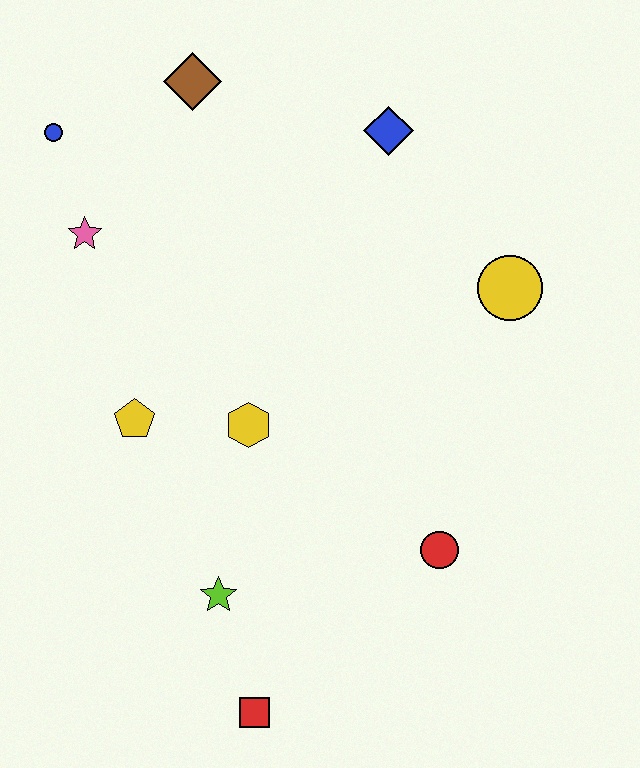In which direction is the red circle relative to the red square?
The red circle is to the right of the red square.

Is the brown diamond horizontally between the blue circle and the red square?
Yes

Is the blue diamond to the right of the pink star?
Yes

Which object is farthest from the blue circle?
The red square is farthest from the blue circle.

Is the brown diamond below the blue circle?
No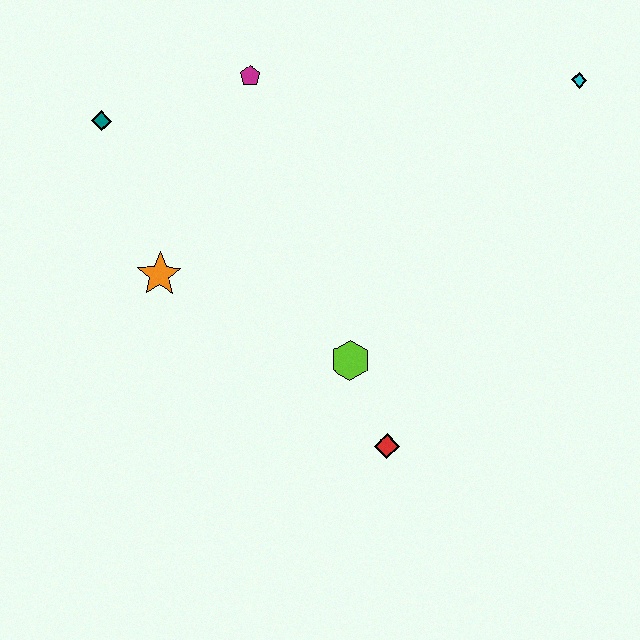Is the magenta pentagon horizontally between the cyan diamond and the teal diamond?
Yes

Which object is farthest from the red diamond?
The teal diamond is farthest from the red diamond.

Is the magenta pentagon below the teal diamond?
No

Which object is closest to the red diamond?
The lime hexagon is closest to the red diamond.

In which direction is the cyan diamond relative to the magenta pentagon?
The cyan diamond is to the right of the magenta pentagon.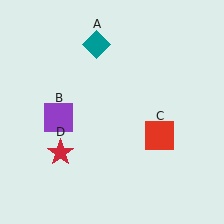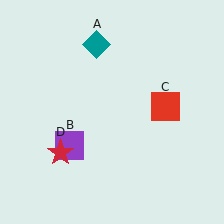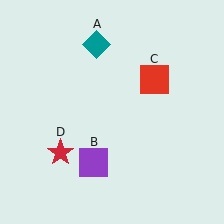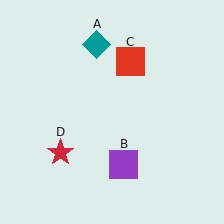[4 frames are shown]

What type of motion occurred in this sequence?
The purple square (object B), red square (object C) rotated counterclockwise around the center of the scene.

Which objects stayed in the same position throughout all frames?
Teal diamond (object A) and red star (object D) remained stationary.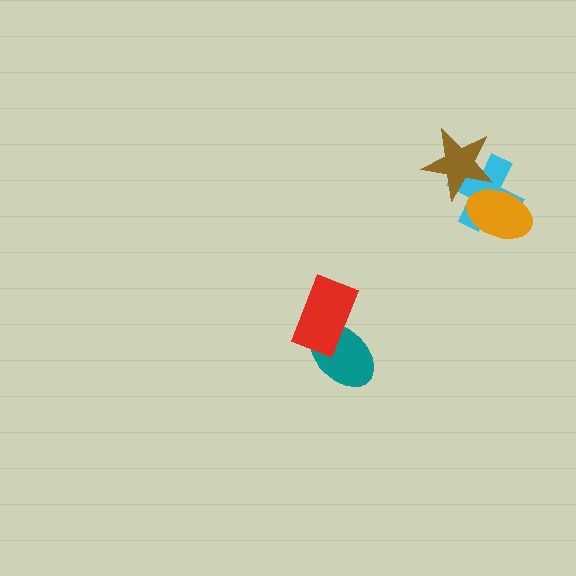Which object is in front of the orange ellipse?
The brown star is in front of the orange ellipse.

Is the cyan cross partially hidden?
Yes, it is partially covered by another shape.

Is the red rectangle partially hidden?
No, no other shape covers it.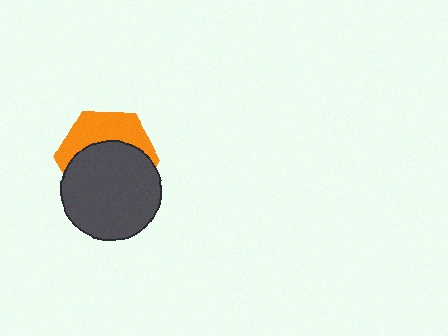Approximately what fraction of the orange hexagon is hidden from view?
Roughly 61% of the orange hexagon is hidden behind the dark gray circle.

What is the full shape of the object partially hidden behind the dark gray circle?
The partially hidden object is an orange hexagon.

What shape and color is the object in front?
The object in front is a dark gray circle.